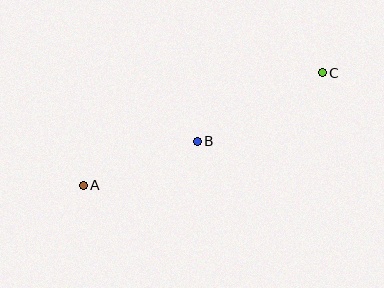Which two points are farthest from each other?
Points A and C are farthest from each other.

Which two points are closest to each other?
Points A and B are closest to each other.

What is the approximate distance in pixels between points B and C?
The distance between B and C is approximately 142 pixels.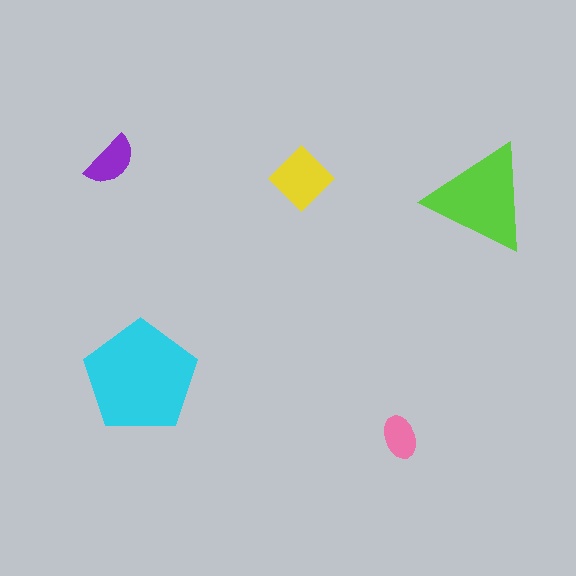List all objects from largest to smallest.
The cyan pentagon, the lime triangle, the yellow diamond, the purple semicircle, the pink ellipse.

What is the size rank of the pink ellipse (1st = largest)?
5th.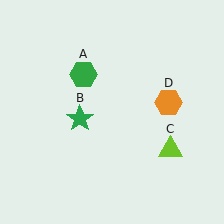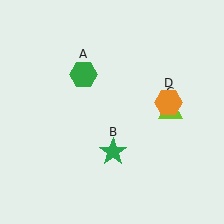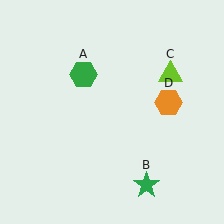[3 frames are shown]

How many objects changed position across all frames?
2 objects changed position: green star (object B), lime triangle (object C).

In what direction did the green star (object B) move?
The green star (object B) moved down and to the right.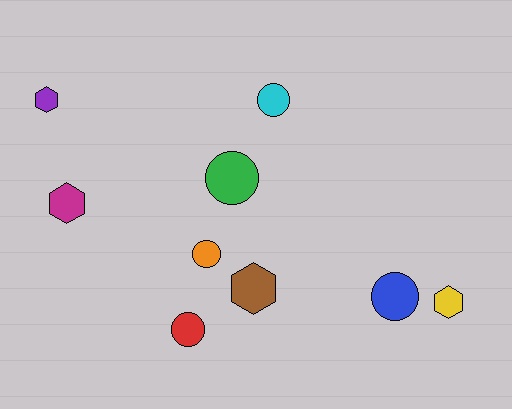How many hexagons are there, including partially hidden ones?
There are 4 hexagons.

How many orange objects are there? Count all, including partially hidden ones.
There is 1 orange object.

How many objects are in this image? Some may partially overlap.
There are 9 objects.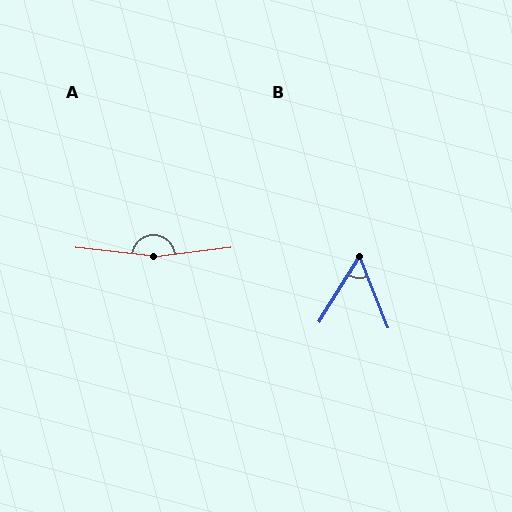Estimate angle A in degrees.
Approximately 166 degrees.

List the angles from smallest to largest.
B (54°), A (166°).